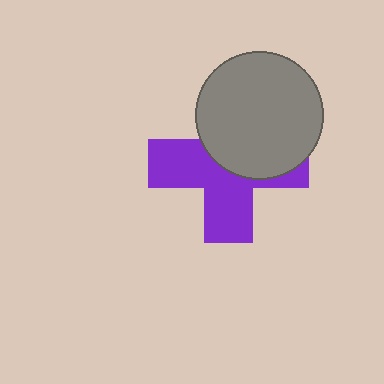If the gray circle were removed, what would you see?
You would see the complete purple cross.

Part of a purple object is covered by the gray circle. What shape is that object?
It is a cross.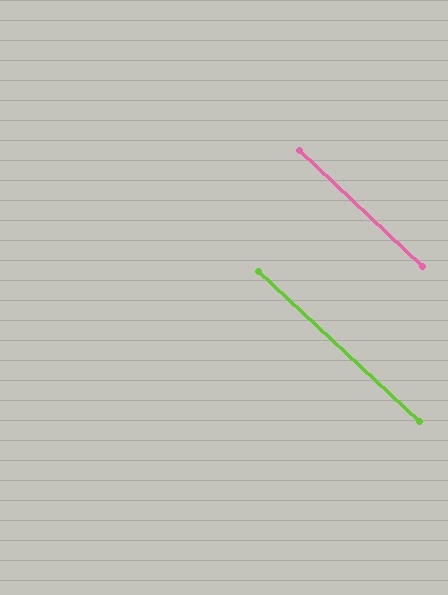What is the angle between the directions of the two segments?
Approximately 1 degree.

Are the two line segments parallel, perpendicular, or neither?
Parallel — their directions differ by only 0.6°.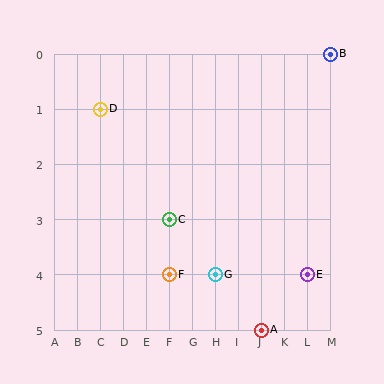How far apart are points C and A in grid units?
Points C and A are 4 columns and 2 rows apart (about 4.5 grid units diagonally).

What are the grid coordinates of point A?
Point A is at grid coordinates (J, 5).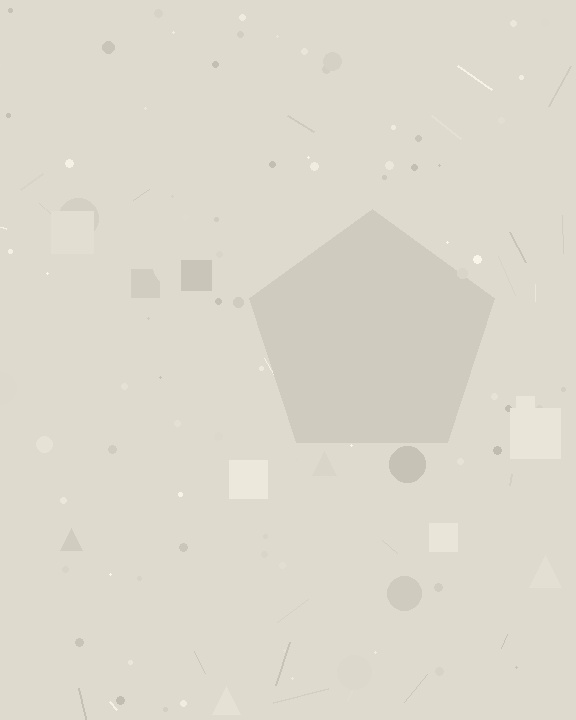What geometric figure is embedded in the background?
A pentagon is embedded in the background.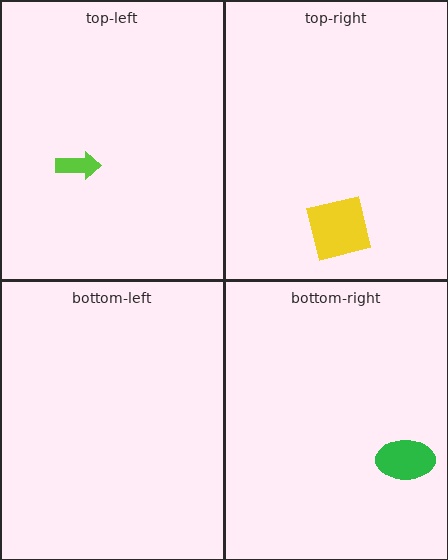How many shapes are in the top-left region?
1.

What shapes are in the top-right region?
The yellow square.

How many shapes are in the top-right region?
1.